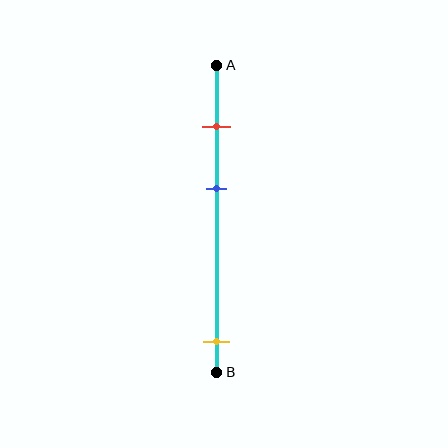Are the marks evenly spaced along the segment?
No, the marks are not evenly spaced.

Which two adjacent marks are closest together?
The red and blue marks are the closest adjacent pair.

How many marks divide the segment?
There are 3 marks dividing the segment.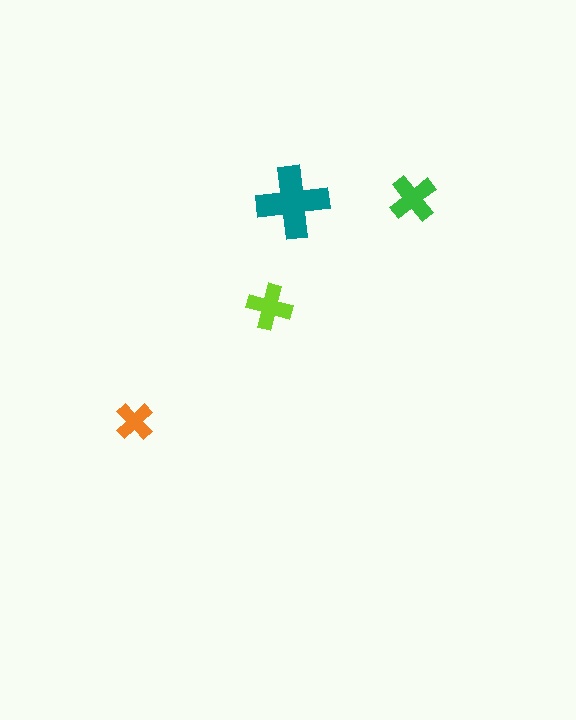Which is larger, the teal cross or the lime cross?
The teal one.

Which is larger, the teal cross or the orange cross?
The teal one.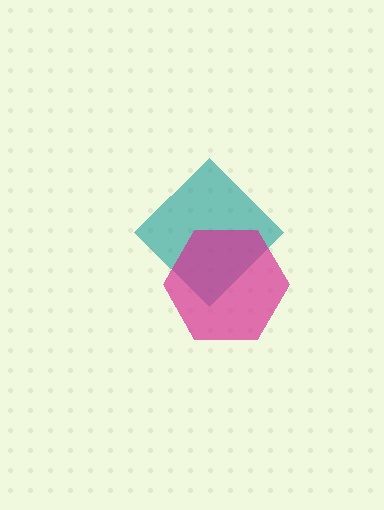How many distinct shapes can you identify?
There are 2 distinct shapes: a teal diamond, a magenta hexagon.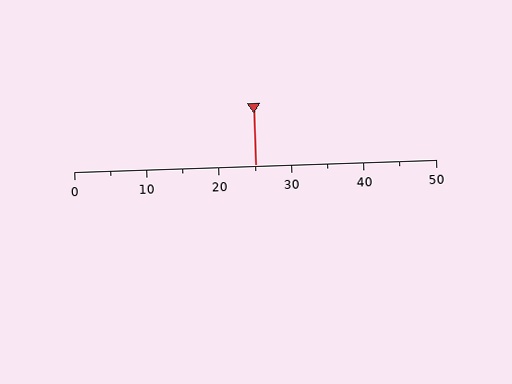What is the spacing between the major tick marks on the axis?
The major ticks are spaced 10 apart.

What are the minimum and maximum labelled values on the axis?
The axis runs from 0 to 50.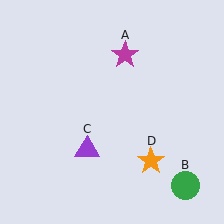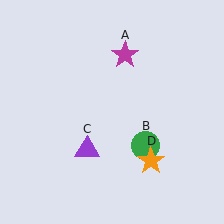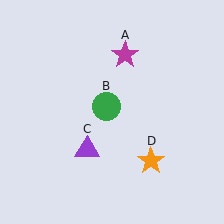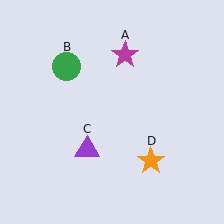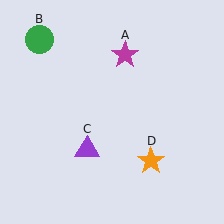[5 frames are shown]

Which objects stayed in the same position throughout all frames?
Magenta star (object A) and purple triangle (object C) and orange star (object D) remained stationary.